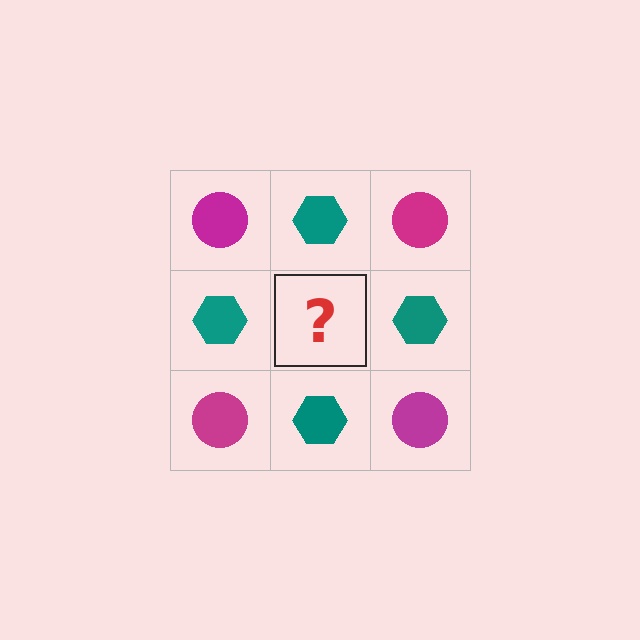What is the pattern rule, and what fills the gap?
The rule is that it alternates magenta circle and teal hexagon in a checkerboard pattern. The gap should be filled with a magenta circle.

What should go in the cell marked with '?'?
The missing cell should contain a magenta circle.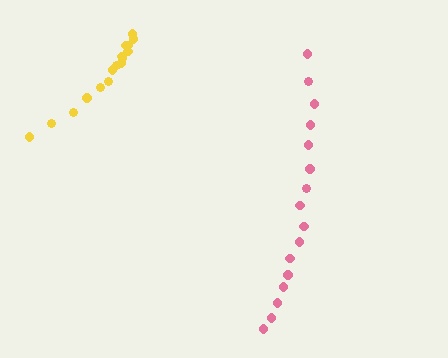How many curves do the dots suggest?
There are 2 distinct paths.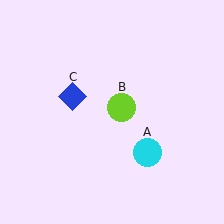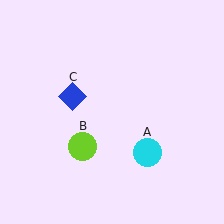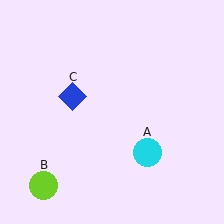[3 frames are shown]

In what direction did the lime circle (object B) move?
The lime circle (object B) moved down and to the left.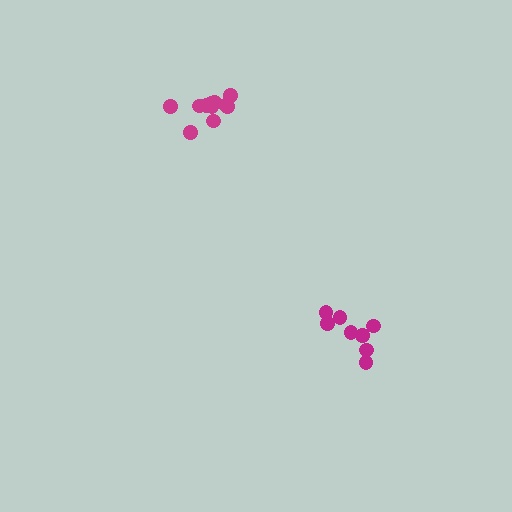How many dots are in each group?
Group 1: 11 dots, Group 2: 8 dots (19 total).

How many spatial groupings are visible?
There are 2 spatial groupings.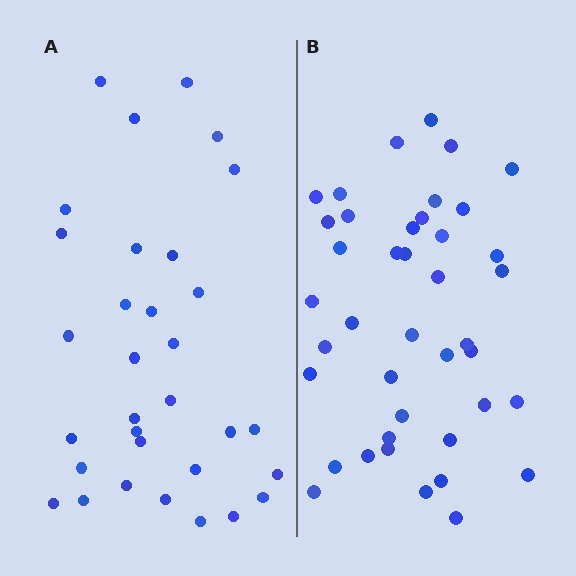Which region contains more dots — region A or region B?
Region B (the right region) has more dots.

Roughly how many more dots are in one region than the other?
Region B has roughly 8 or so more dots than region A.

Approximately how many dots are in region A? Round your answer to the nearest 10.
About 30 dots. (The exact count is 32, which rounds to 30.)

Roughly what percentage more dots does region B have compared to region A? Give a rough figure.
About 30% more.